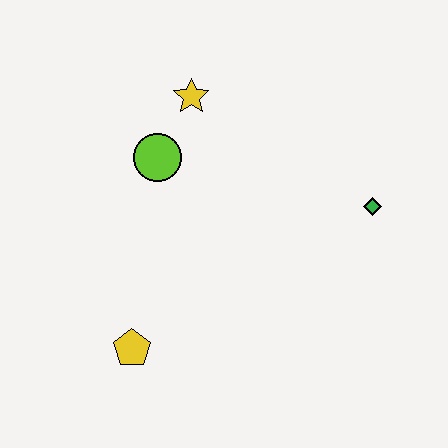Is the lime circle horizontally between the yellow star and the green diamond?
No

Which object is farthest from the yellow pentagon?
The green diamond is farthest from the yellow pentagon.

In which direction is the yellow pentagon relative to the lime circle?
The yellow pentagon is below the lime circle.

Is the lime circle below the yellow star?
Yes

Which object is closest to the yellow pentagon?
The lime circle is closest to the yellow pentagon.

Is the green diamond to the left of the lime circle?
No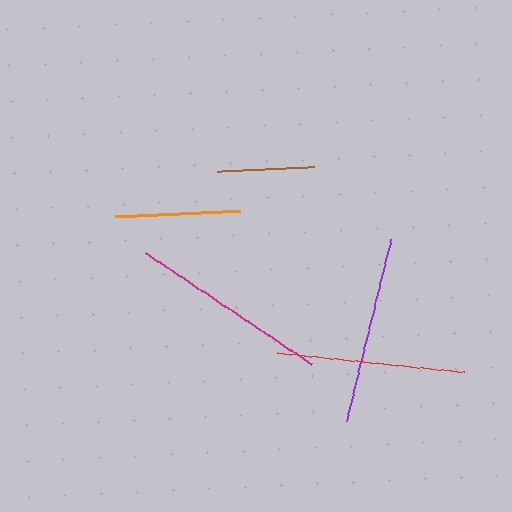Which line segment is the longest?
The magenta line is the longest at approximately 201 pixels.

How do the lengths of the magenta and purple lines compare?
The magenta and purple lines are approximately the same length.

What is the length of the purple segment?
The purple segment is approximately 188 pixels long.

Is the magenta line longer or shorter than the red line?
The magenta line is longer than the red line.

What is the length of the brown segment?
The brown segment is approximately 98 pixels long.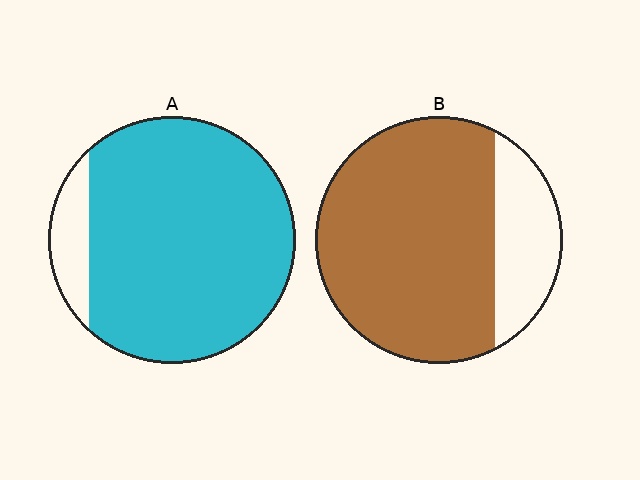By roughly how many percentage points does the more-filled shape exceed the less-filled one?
By roughly 10 percentage points (A over B).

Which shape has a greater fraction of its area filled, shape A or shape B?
Shape A.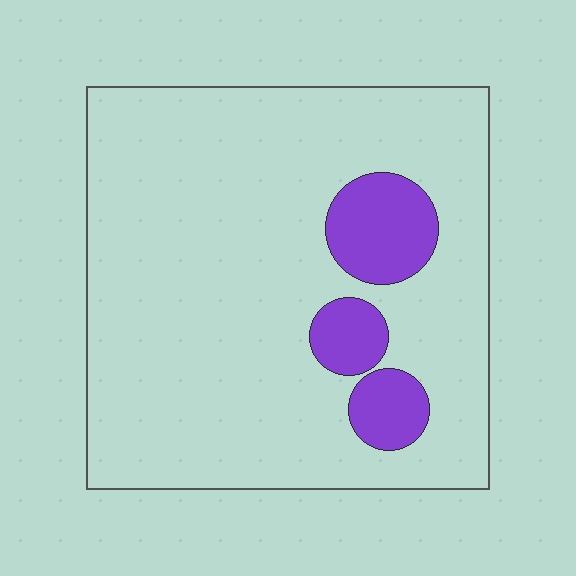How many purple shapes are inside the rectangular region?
3.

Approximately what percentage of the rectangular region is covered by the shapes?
Approximately 10%.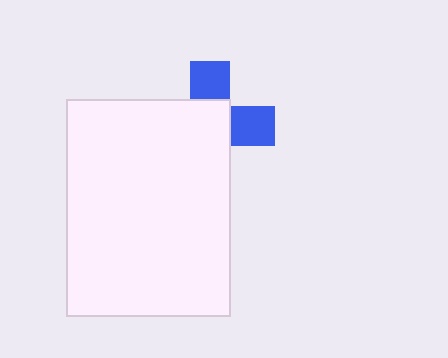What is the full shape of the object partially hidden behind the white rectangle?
The partially hidden object is a blue cross.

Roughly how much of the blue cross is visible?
A small part of it is visible (roughly 37%).